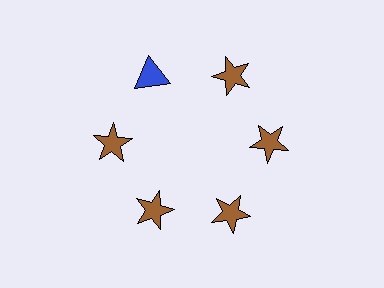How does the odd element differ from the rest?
It differs in both color (blue instead of brown) and shape (triangle instead of star).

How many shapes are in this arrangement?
There are 6 shapes arranged in a ring pattern.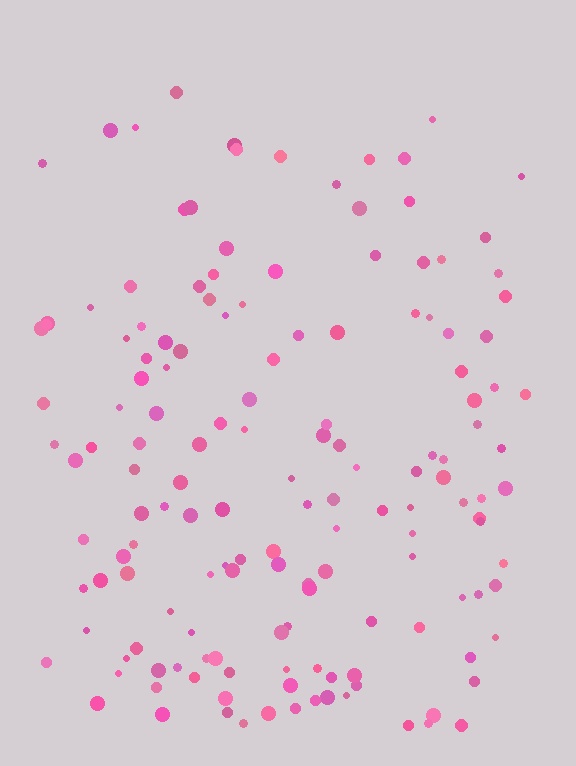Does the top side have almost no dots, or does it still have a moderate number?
Still a moderate number, just noticeably fewer than the bottom.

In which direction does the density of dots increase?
From top to bottom, with the bottom side densest.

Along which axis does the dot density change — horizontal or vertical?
Vertical.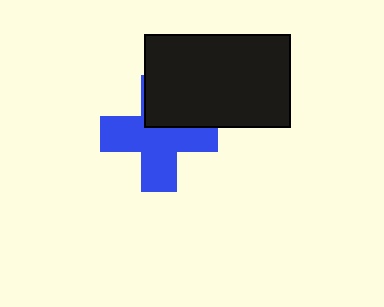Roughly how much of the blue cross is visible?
Most of it is visible (roughly 68%).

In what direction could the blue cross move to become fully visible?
The blue cross could move down. That would shift it out from behind the black rectangle entirely.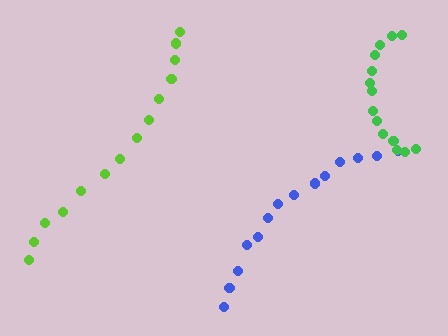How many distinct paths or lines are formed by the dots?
There are 3 distinct paths.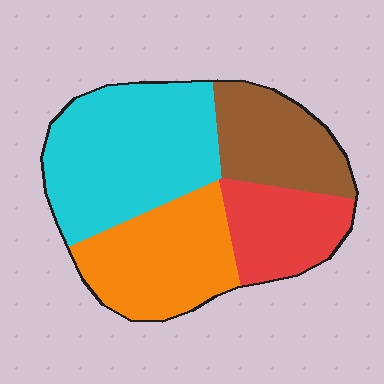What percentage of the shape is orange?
Orange covers about 25% of the shape.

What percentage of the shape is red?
Red covers roughly 15% of the shape.